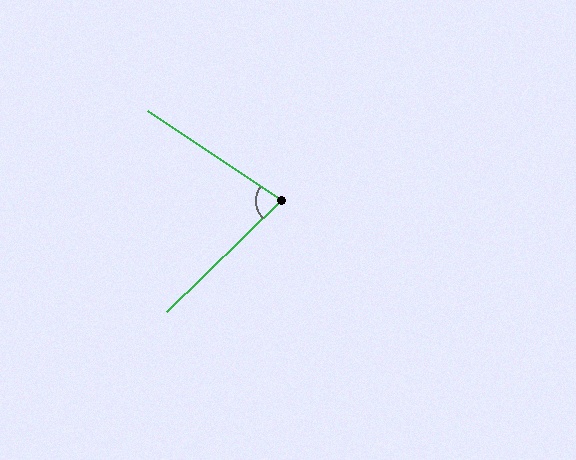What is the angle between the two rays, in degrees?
Approximately 78 degrees.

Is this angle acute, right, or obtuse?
It is acute.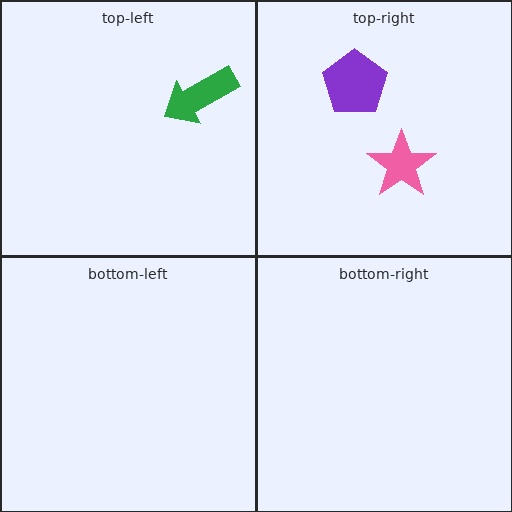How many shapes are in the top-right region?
2.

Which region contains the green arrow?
The top-left region.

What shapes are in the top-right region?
The purple pentagon, the pink star.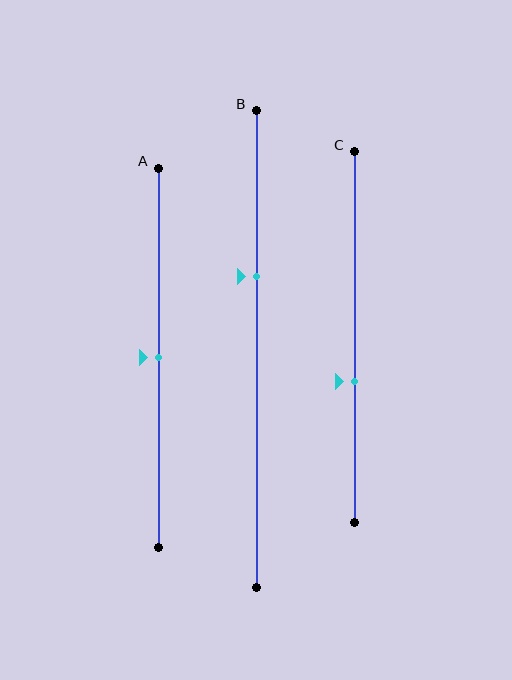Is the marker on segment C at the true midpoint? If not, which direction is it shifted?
No, the marker on segment C is shifted downward by about 12% of the segment length.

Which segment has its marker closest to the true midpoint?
Segment A has its marker closest to the true midpoint.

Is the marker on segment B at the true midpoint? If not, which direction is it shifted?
No, the marker on segment B is shifted upward by about 15% of the segment length.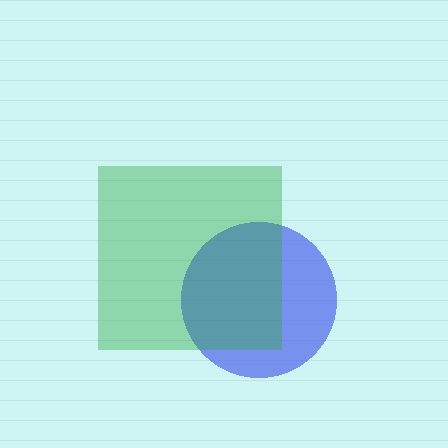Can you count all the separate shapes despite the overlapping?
Yes, there are 2 separate shapes.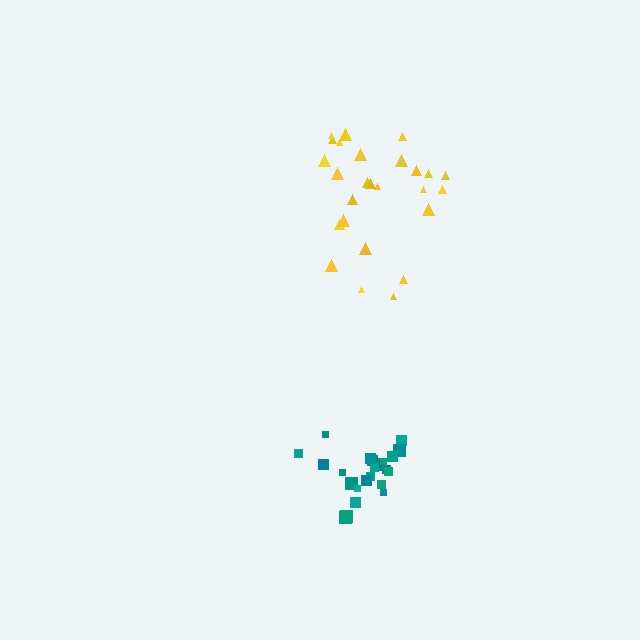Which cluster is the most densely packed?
Teal.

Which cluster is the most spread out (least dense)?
Yellow.